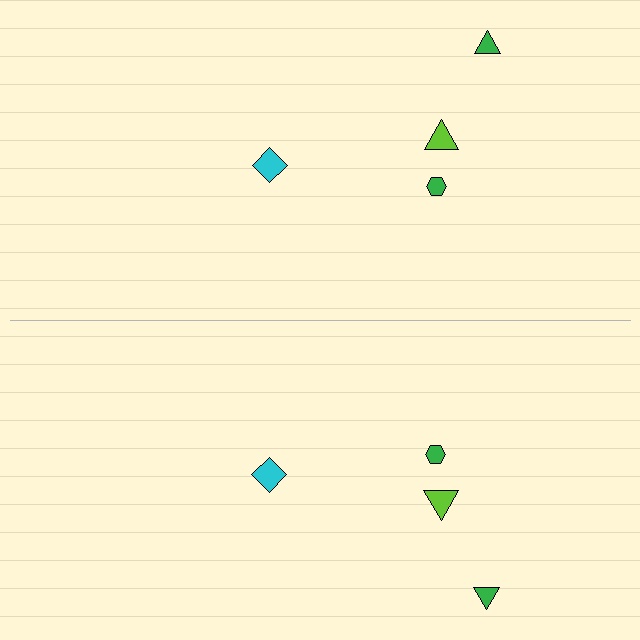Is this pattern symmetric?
Yes, this pattern has bilateral (reflection) symmetry.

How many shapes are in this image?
There are 8 shapes in this image.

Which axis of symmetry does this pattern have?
The pattern has a horizontal axis of symmetry running through the center of the image.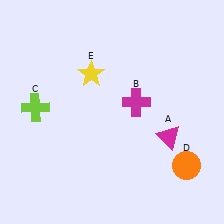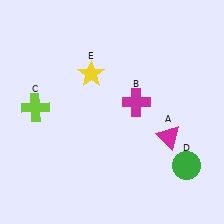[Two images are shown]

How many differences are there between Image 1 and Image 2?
There is 1 difference between the two images.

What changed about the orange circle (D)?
In Image 1, D is orange. In Image 2, it changed to green.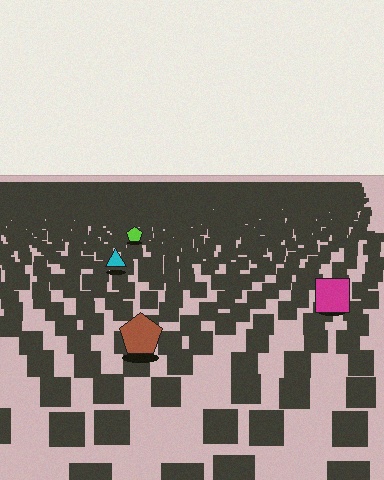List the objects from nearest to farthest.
From nearest to farthest: the brown pentagon, the magenta square, the cyan triangle, the lime pentagon.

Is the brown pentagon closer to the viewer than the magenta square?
Yes. The brown pentagon is closer — you can tell from the texture gradient: the ground texture is coarser near it.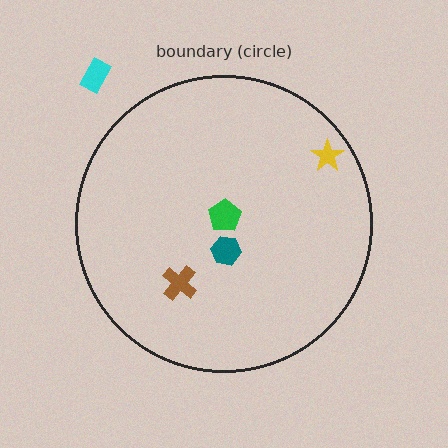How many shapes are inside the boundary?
4 inside, 1 outside.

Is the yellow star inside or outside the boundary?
Inside.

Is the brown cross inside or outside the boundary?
Inside.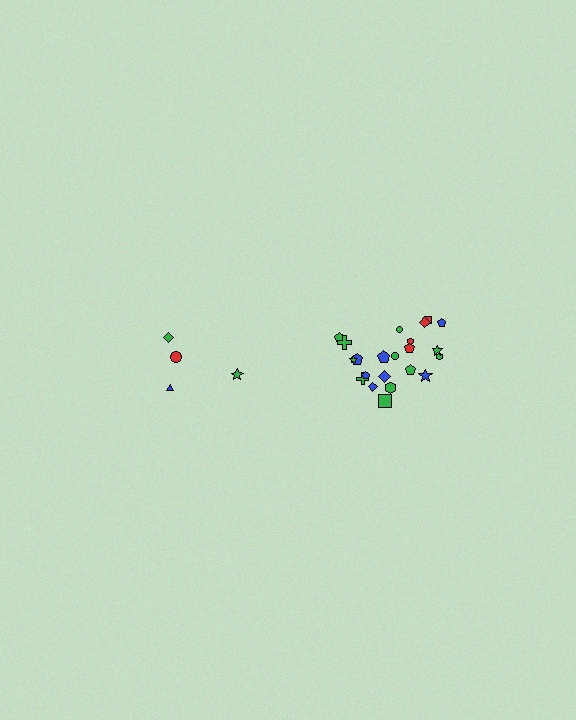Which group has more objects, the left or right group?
The right group.